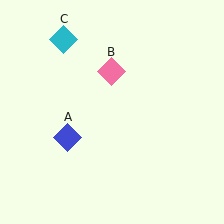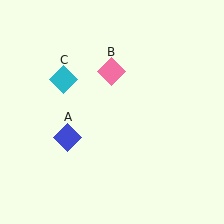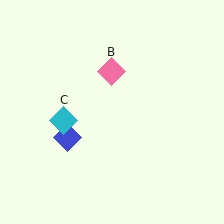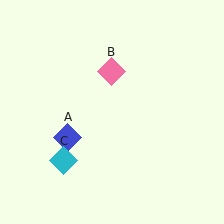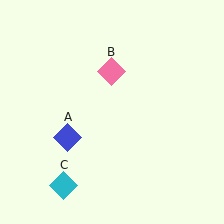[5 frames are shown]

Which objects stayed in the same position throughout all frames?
Blue diamond (object A) and pink diamond (object B) remained stationary.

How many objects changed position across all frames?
1 object changed position: cyan diamond (object C).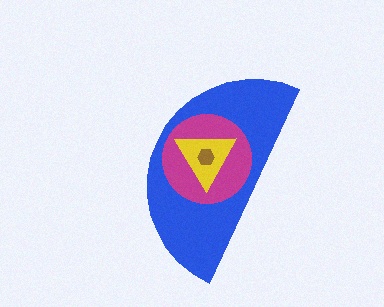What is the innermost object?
The brown hexagon.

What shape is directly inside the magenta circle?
The yellow triangle.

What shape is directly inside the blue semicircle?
The magenta circle.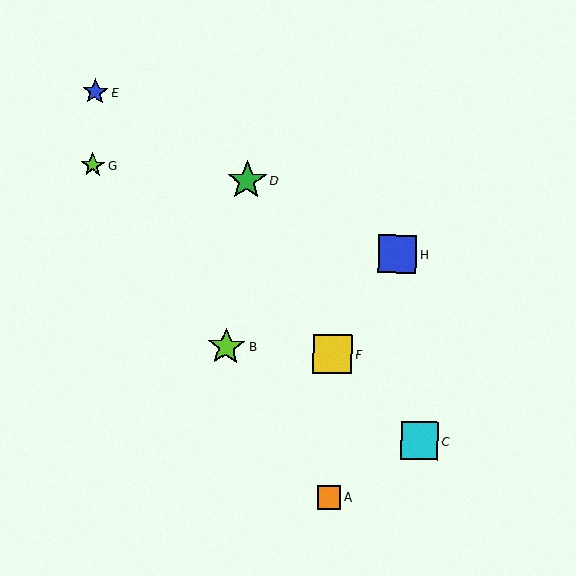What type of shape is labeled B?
Shape B is a lime star.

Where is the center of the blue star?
The center of the blue star is at (95, 92).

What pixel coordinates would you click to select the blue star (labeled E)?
Click at (95, 92) to select the blue star E.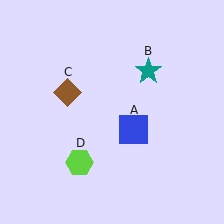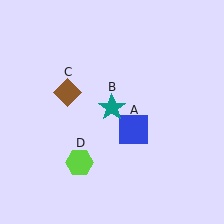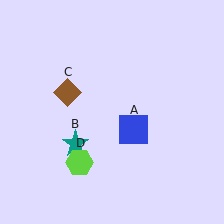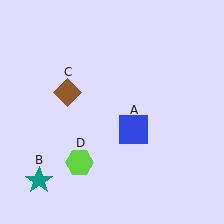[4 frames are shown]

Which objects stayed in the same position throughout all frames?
Blue square (object A) and brown diamond (object C) and lime hexagon (object D) remained stationary.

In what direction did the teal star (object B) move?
The teal star (object B) moved down and to the left.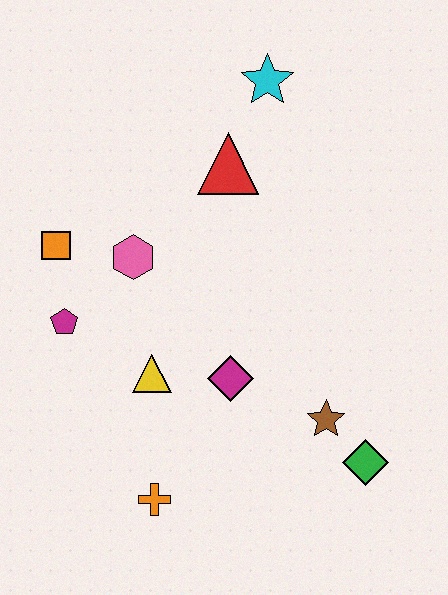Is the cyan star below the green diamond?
No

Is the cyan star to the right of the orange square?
Yes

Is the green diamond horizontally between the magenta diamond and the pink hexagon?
No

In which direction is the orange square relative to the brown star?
The orange square is to the left of the brown star.